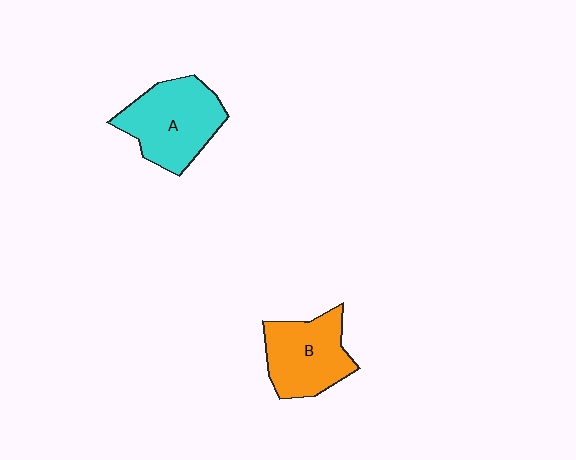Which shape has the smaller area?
Shape B (orange).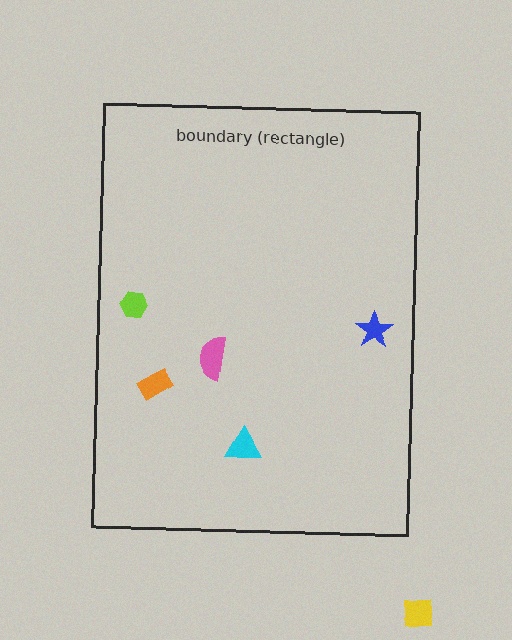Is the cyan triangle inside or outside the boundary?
Inside.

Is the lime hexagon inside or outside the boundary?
Inside.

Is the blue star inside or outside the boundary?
Inside.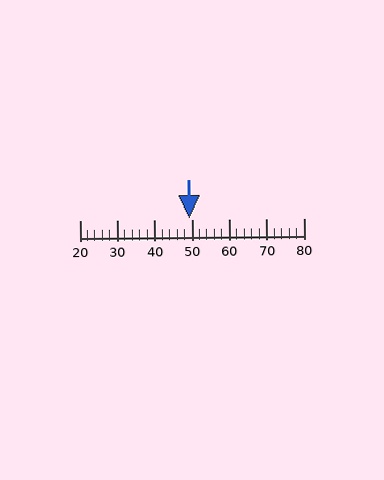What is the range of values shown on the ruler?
The ruler shows values from 20 to 80.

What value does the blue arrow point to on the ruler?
The blue arrow points to approximately 49.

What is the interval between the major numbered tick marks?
The major tick marks are spaced 10 units apart.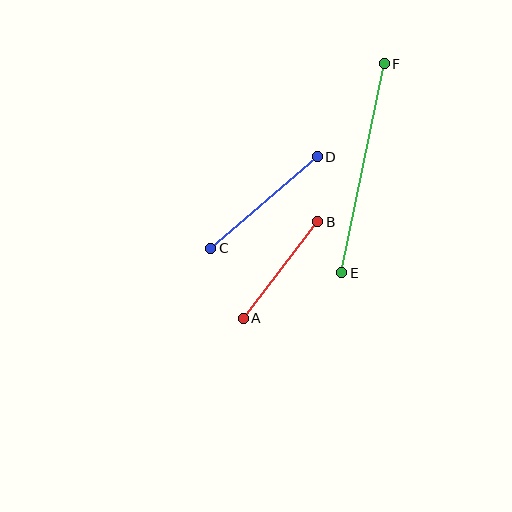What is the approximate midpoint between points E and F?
The midpoint is at approximately (363, 168) pixels.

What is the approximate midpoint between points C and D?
The midpoint is at approximately (264, 202) pixels.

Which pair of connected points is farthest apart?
Points E and F are farthest apart.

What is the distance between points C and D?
The distance is approximately 140 pixels.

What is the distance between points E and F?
The distance is approximately 213 pixels.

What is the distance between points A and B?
The distance is approximately 122 pixels.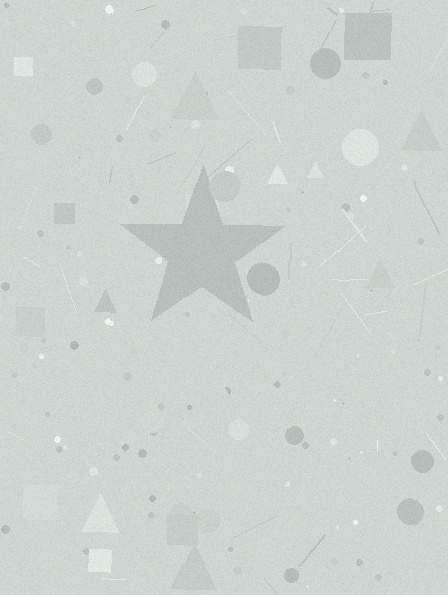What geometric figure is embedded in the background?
A star is embedded in the background.